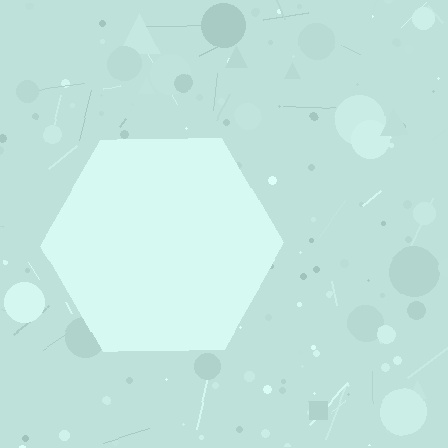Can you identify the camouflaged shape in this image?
The camouflaged shape is a hexagon.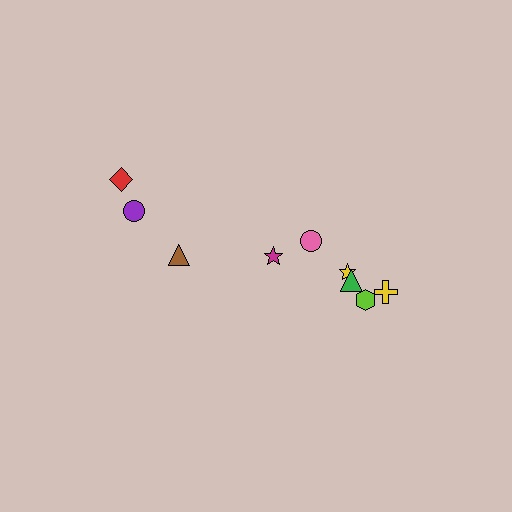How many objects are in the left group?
There are 3 objects.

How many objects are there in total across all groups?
There are 9 objects.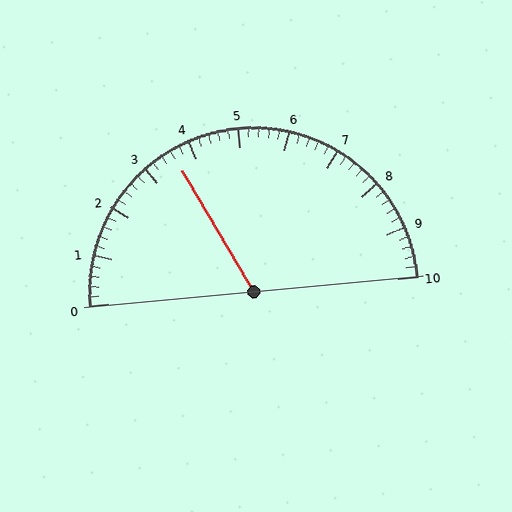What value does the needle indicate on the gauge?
The needle indicates approximately 3.6.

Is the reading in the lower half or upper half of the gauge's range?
The reading is in the lower half of the range (0 to 10).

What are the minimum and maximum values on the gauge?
The gauge ranges from 0 to 10.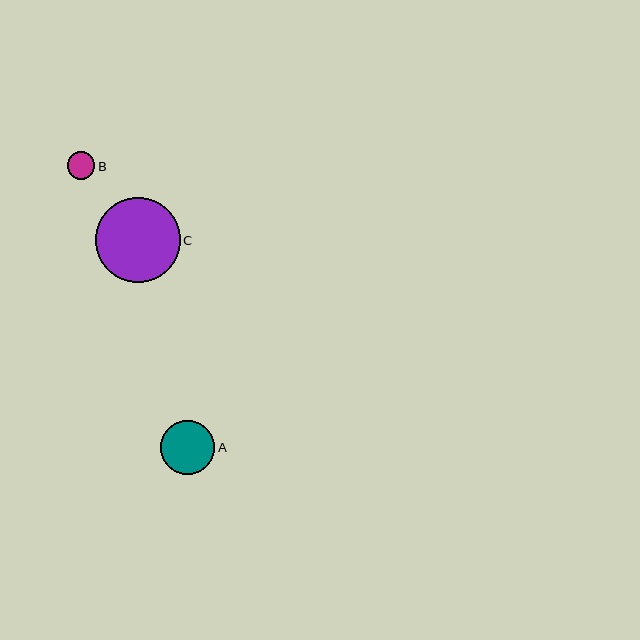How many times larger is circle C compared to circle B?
Circle C is approximately 3.1 times the size of circle B.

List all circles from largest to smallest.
From largest to smallest: C, A, B.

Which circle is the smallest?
Circle B is the smallest with a size of approximately 28 pixels.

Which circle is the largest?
Circle C is the largest with a size of approximately 85 pixels.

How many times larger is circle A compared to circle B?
Circle A is approximately 2.0 times the size of circle B.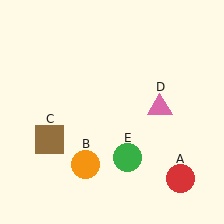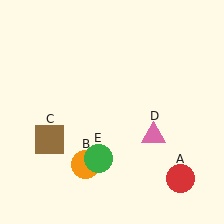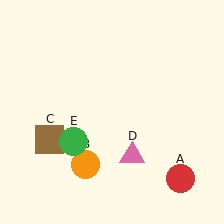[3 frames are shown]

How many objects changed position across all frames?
2 objects changed position: pink triangle (object D), green circle (object E).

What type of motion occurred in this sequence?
The pink triangle (object D), green circle (object E) rotated clockwise around the center of the scene.